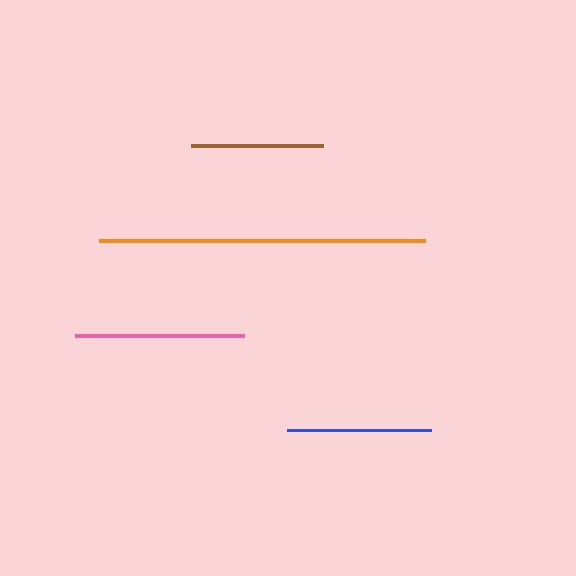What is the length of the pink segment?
The pink segment is approximately 169 pixels long.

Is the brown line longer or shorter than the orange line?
The orange line is longer than the brown line.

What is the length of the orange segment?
The orange segment is approximately 326 pixels long.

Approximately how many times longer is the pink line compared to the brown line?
The pink line is approximately 1.3 times the length of the brown line.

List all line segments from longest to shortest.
From longest to shortest: orange, pink, blue, brown.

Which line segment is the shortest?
The brown line is the shortest at approximately 132 pixels.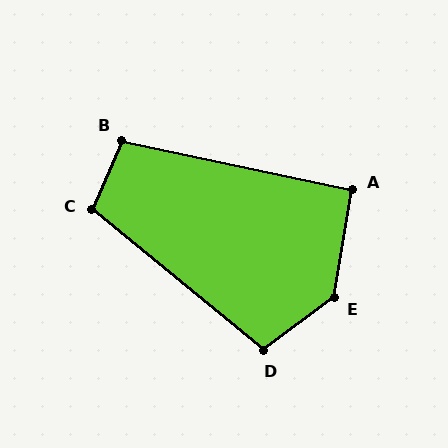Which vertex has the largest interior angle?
E, at approximately 136 degrees.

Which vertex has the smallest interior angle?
A, at approximately 93 degrees.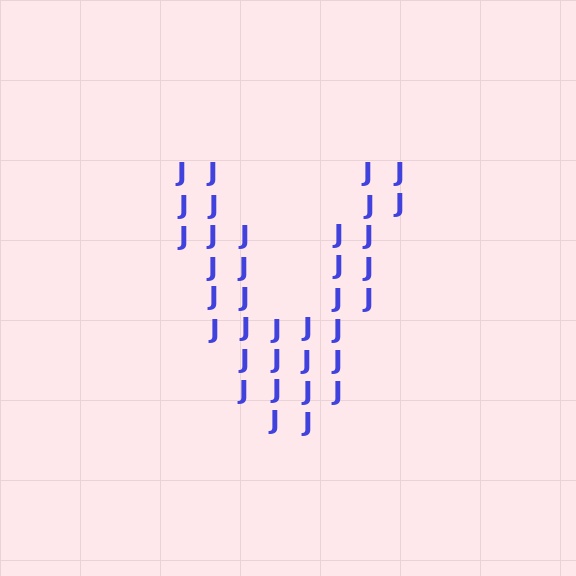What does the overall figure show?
The overall figure shows the letter V.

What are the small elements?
The small elements are letter J's.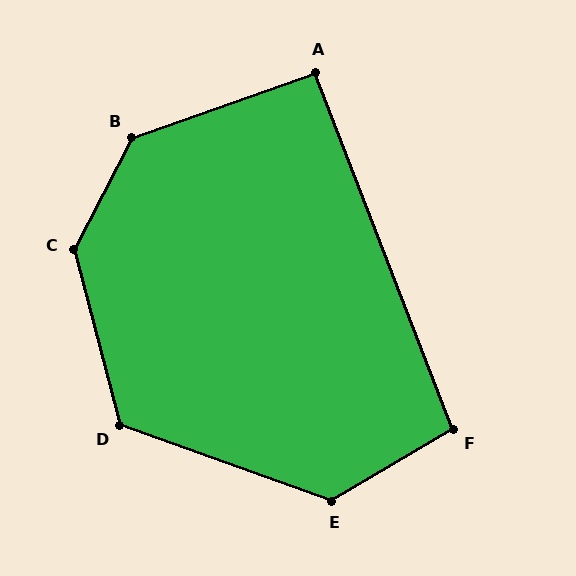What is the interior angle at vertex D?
Approximately 124 degrees (obtuse).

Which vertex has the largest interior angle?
C, at approximately 138 degrees.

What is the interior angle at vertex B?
Approximately 136 degrees (obtuse).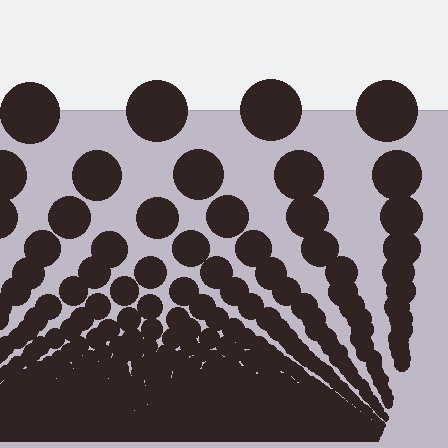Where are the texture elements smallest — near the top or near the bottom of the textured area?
Near the bottom.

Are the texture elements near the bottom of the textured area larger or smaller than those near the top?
Smaller. The gradient is inverted — elements near the bottom are smaller and denser.